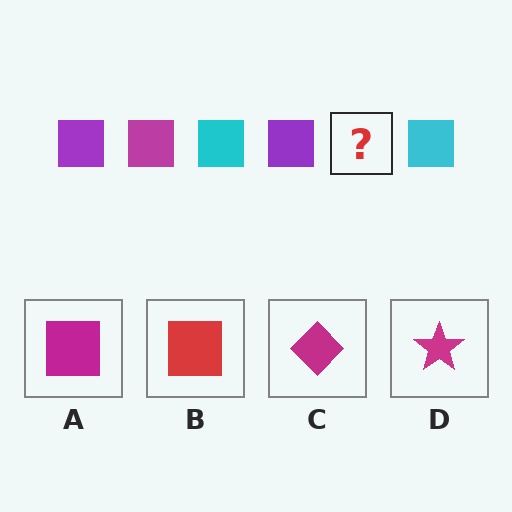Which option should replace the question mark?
Option A.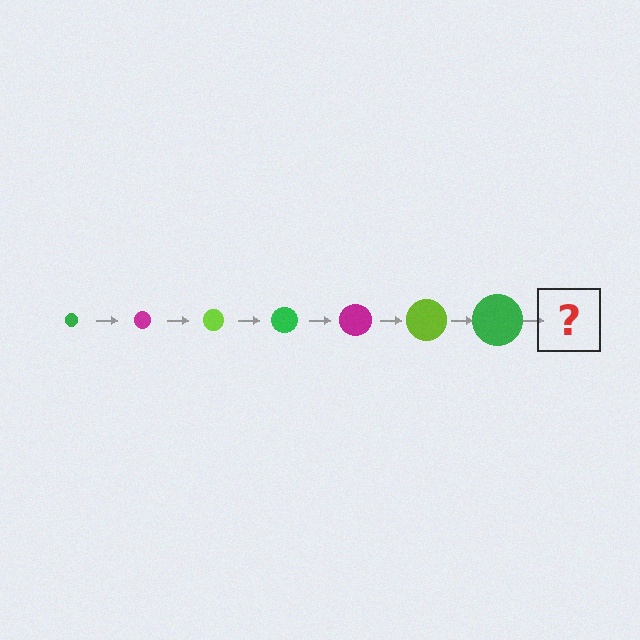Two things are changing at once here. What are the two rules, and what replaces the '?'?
The two rules are that the circle grows larger each step and the color cycles through green, magenta, and lime. The '?' should be a magenta circle, larger than the previous one.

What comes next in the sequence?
The next element should be a magenta circle, larger than the previous one.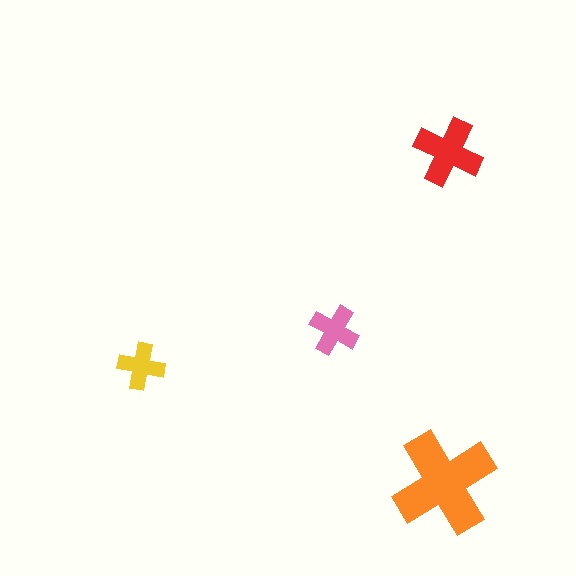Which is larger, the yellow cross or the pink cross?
The pink one.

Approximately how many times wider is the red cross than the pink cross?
About 1.5 times wider.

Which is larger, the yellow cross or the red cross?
The red one.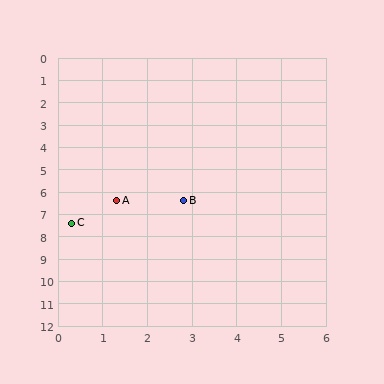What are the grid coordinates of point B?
Point B is at approximately (2.8, 6.4).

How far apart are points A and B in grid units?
Points A and B are about 1.5 grid units apart.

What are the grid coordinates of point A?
Point A is at approximately (1.3, 6.4).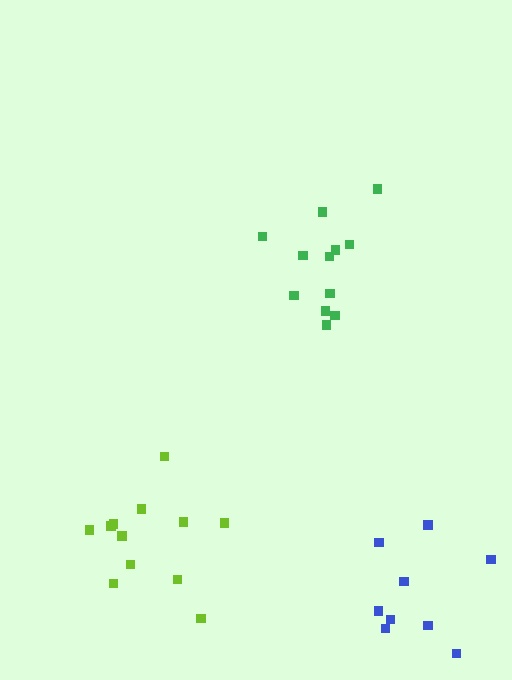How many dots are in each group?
Group 1: 12 dots, Group 2: 9 dots, Group 3: 12 dots (33 total).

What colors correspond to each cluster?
The clusters are colored: green, blue, lime.